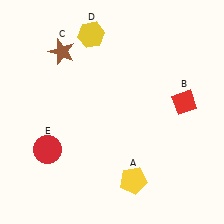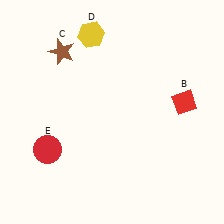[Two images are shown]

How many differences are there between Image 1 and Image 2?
There is 1 difference between the two images.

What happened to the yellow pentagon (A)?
The yellow pentagon (A) was removed in Image 2. It was in the bottom-right area of Image 1.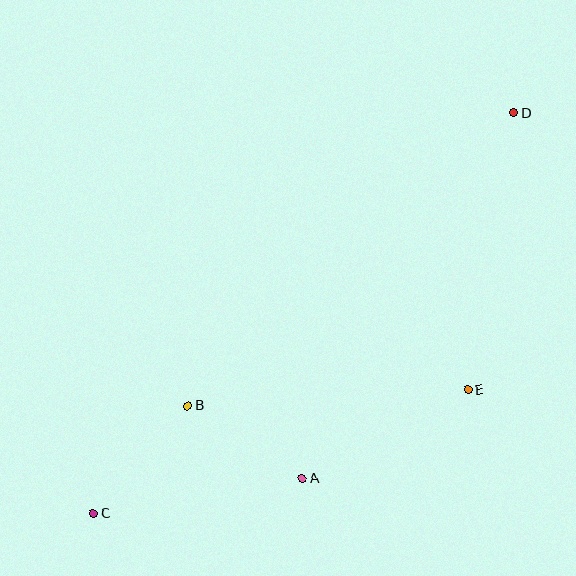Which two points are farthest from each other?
Points C and D are farthest from each other.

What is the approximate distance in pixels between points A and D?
The distance between A and D is approximately 422 pixels.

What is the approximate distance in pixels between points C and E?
The distance between C and E is approximately 394 pixels.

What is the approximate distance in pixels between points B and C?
The distance between B and C is approximately 143 pixels.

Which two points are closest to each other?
Points A and B are closest to each other.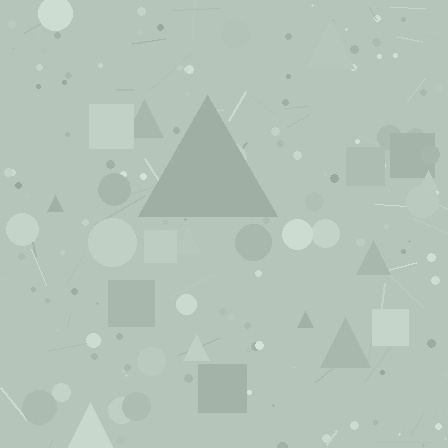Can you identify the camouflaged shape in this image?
The camouflaged shape is a triangle.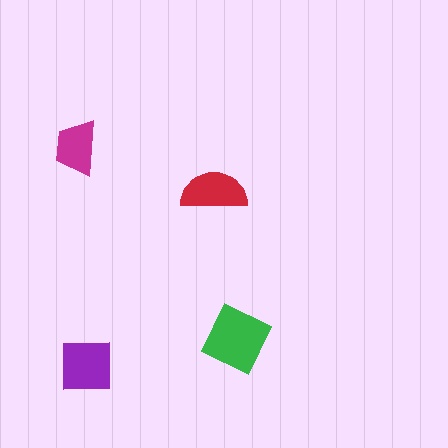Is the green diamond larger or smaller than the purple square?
Larger.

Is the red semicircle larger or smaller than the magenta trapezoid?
Larger.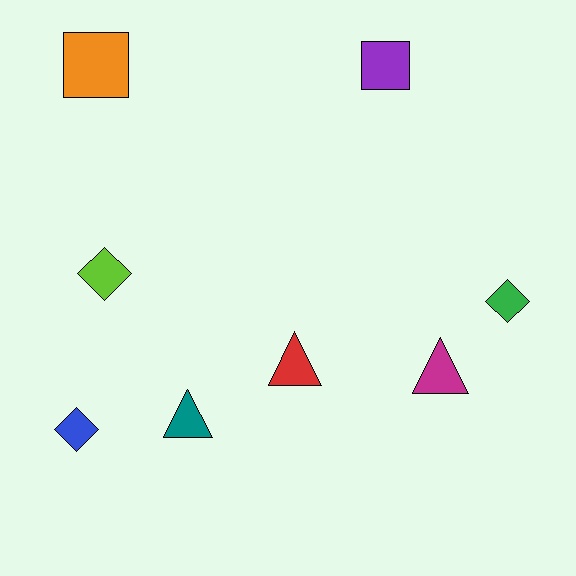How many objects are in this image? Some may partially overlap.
There are 8 objects.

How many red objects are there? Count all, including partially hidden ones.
There is 1 red object.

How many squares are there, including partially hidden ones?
There are 2 squares.